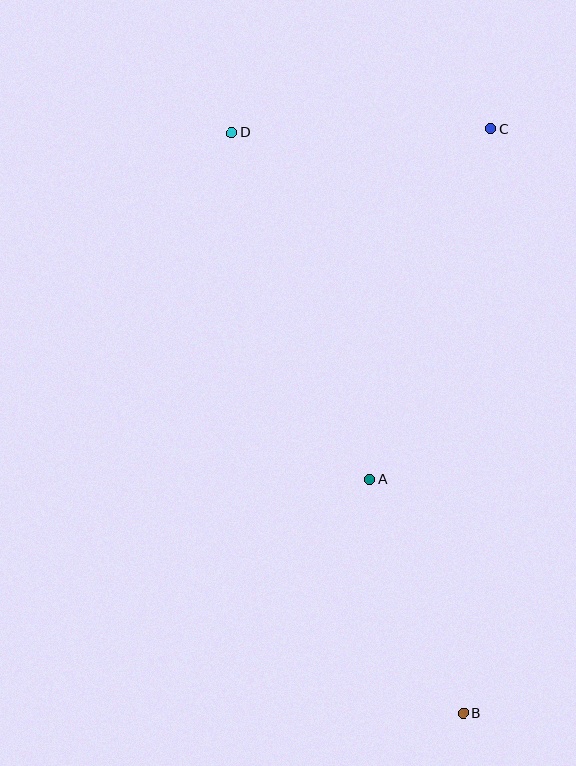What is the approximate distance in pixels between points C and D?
The distance between C and D is approximately 259 pixels.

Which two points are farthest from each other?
Points B and D are farthest from each other.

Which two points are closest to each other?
Points A and B are closest to each other.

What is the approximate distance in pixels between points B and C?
The distance between B and C is approximately 585 pixels.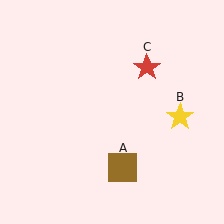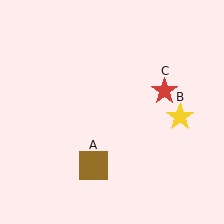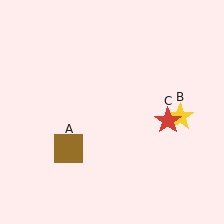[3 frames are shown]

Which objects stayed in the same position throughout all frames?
Yellow star (object B) remained stationary.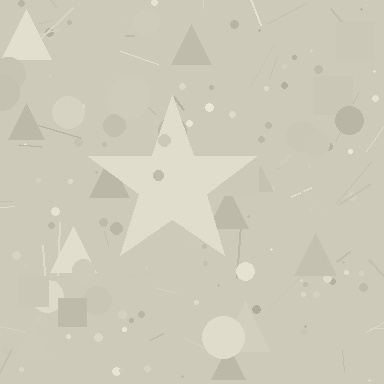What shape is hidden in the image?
A star is hidden in the image.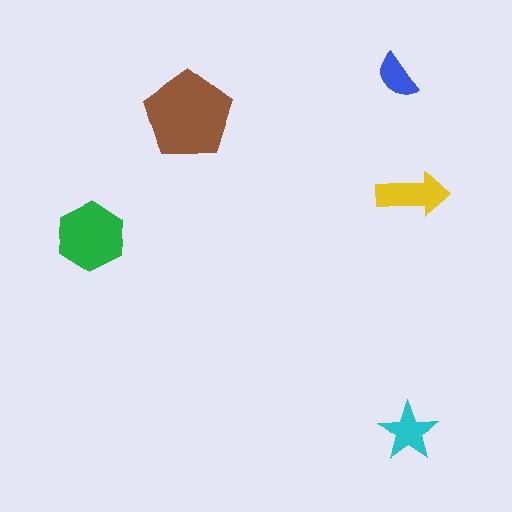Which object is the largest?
The brown pentagon.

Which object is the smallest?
The blue semicircle.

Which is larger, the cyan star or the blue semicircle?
The cyan star.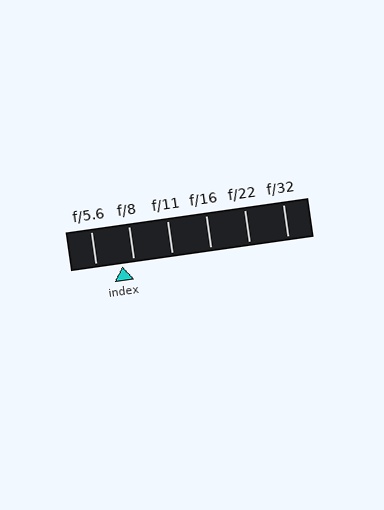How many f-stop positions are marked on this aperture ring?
There are 6 f-stop positions marked.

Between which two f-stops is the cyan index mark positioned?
The index mark is between f/5.6 and f/8.